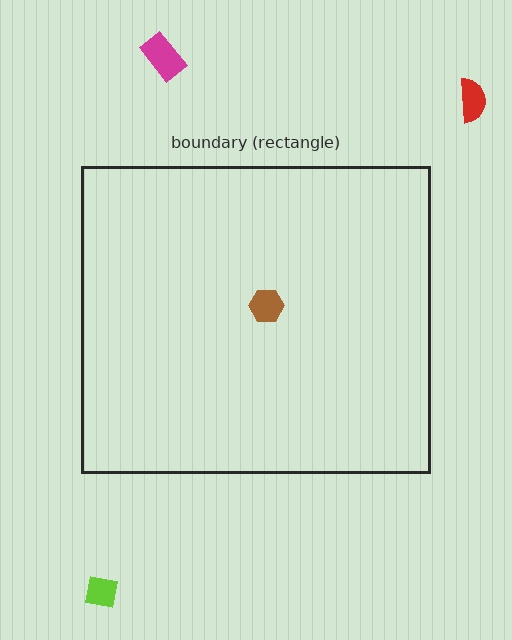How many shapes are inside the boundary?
1 inside, 3 outside.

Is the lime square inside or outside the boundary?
Outside.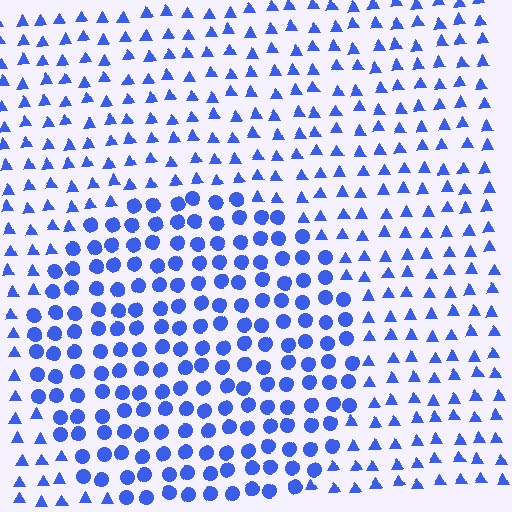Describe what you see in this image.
The image is filled with small blue elements arranged in a uniform grid. A circle-shaped region contains circles, while the surrounding area contains triangles. The boundary is defined purely by the change in element shape.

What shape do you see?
I see a circle.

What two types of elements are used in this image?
The image uses circles inside the circle region and triangles outside it.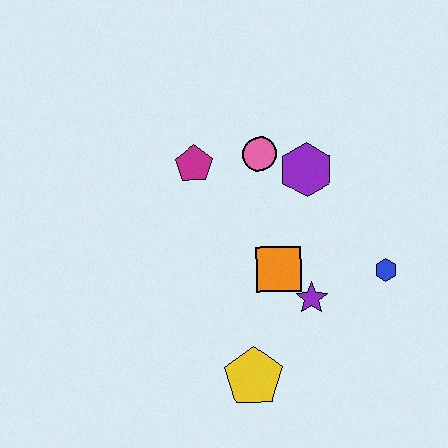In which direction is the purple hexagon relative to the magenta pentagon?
The purple hexagon is to the right of the magenta pentagon.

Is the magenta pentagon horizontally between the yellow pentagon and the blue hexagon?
No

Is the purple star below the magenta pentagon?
Yes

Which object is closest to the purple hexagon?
The pink circle is closest to the purple hexagon.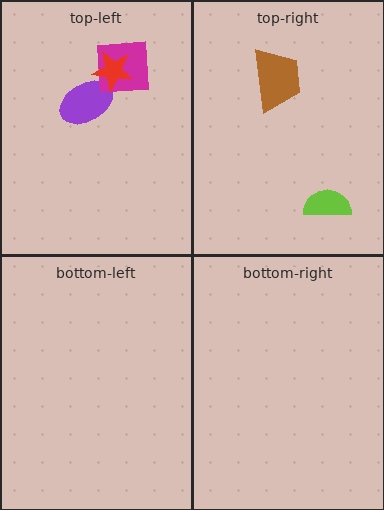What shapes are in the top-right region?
The lime semicircle, the brown trapezoid.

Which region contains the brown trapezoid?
The top-right region.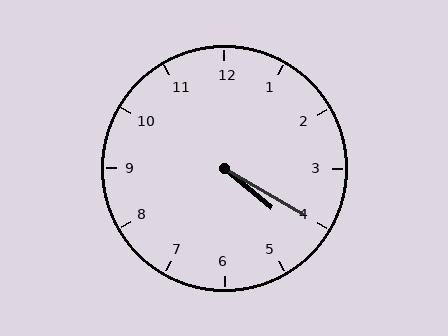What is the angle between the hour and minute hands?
Approximately 10 degrees.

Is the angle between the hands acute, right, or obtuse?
It is acute.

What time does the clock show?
4:20.